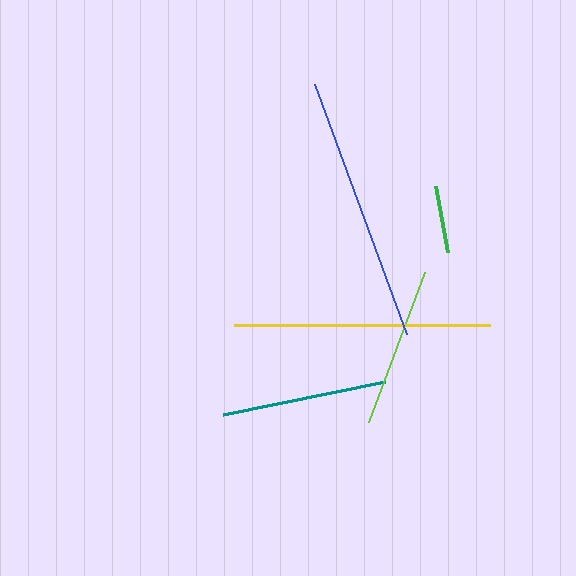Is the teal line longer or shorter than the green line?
The teal line is longer than the green line.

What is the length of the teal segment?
The teal segment is approximately 165 pixels long.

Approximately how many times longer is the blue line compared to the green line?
The blue line is approximately 4.0 times the length of the green line.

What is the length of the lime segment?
The lime segment is approximately 160 pixels long.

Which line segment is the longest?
The blue line is the longest at approximately 266 pixels.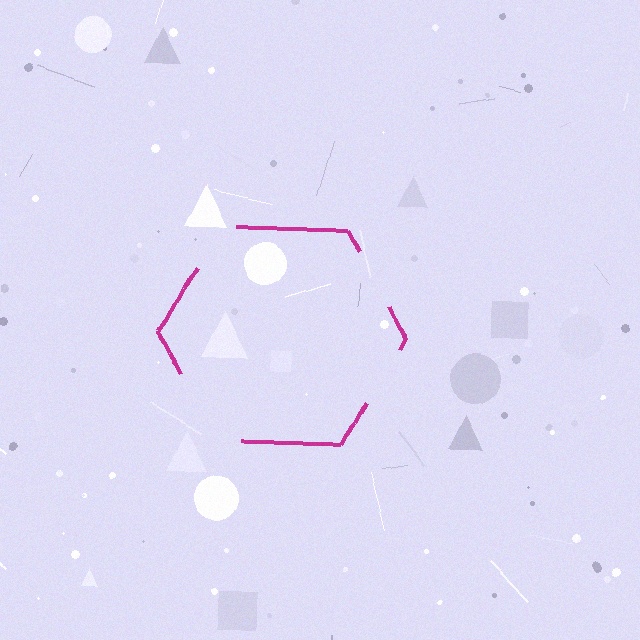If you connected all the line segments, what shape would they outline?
They would outline a hexagon.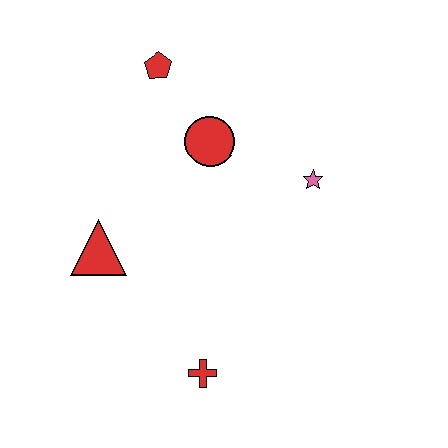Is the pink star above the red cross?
Yes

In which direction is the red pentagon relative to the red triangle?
The red pentagon is above the red triangle.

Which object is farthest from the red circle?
The red cross is farthest from the red circle.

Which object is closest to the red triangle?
The red circle is closest to the red triangle.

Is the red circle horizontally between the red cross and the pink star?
Yes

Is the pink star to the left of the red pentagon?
No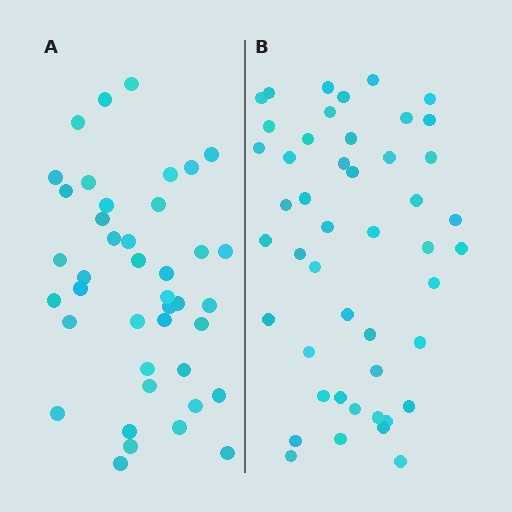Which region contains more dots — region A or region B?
Region B (the right region) has more dots.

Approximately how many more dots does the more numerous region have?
Region B has about 6 more dots than region A.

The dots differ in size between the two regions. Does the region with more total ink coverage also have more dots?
No. Region A has more total ink coverage because its dots are larger, but region B actually contains more individual dots. Total area can be misleading — the number of items is what matters here.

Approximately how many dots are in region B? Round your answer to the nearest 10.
About 50 dots. (The exact count is 47, which rounds to 50.)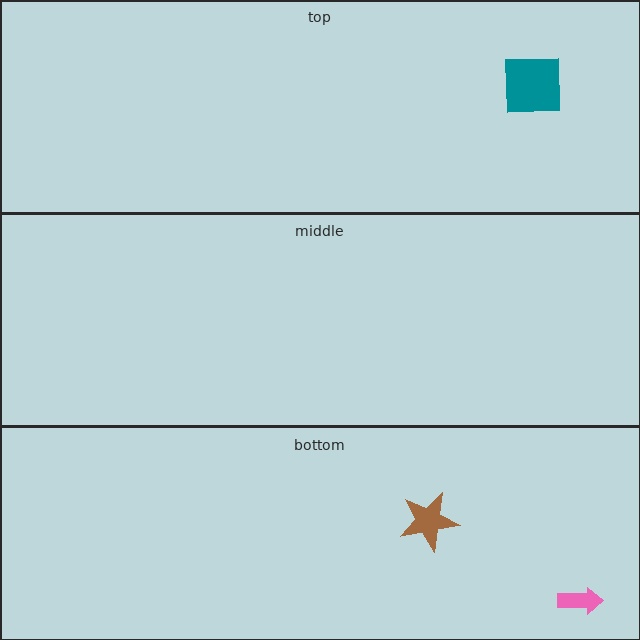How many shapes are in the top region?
1.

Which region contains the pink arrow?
The bottom region.